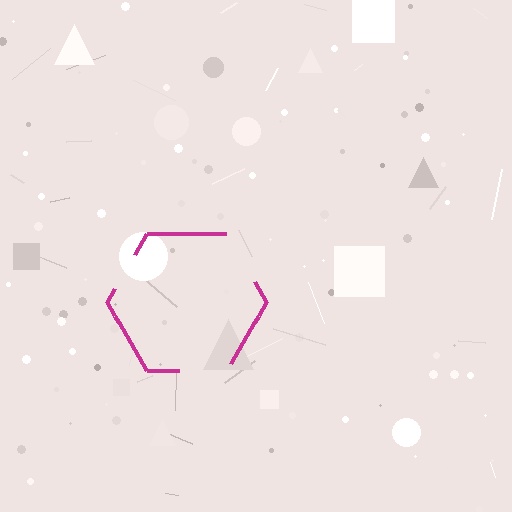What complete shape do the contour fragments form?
The contour fragments form a hexagon.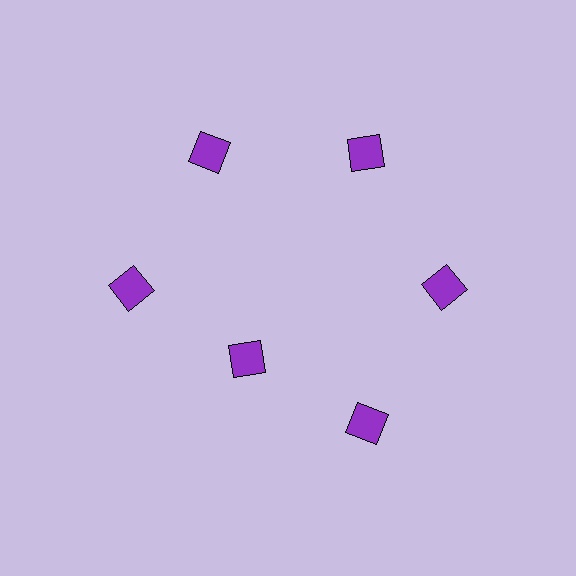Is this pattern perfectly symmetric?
No. The 6 purple diamonds are arranged in a ring, but one element near the 7 o'clock position is pulled inward toward the center, breaking the 6-fold rotational symmetry.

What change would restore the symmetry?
The symmetry would be restored by moving it outward, back onto the ring so that all 6 diamonds sit at equal angles and equal distance from the center.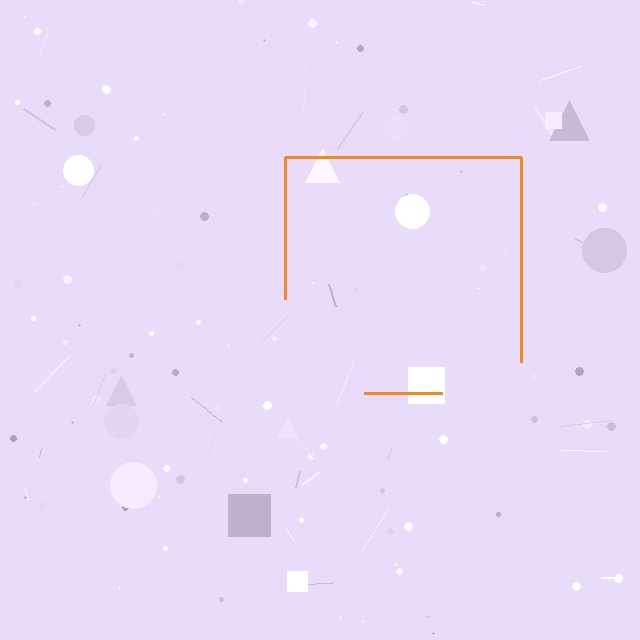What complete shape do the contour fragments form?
The contour fragments form a square.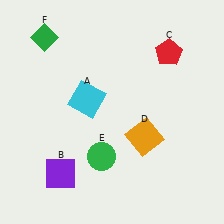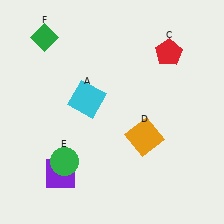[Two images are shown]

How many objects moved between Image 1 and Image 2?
1 object moved between the two images.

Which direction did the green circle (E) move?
The green circle (E) moved left.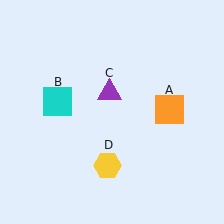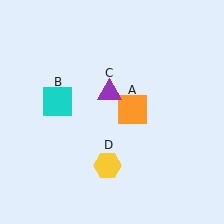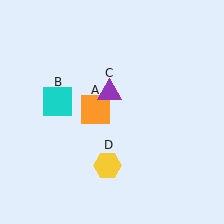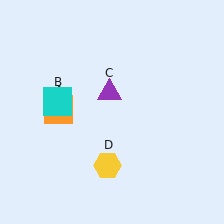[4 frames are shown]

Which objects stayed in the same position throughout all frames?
Cyan square (object B) and purple triangle (object C) and yellow hexagon (object D) remained stationary.